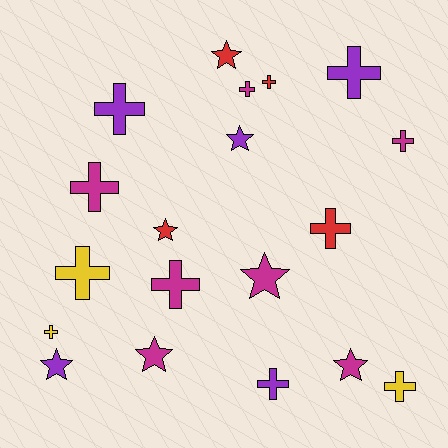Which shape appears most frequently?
Cross, with 12 objects.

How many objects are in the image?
There are 19 objects.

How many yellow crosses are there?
There are 3 yellow crosses.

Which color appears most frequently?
Magenta, with 7 objects.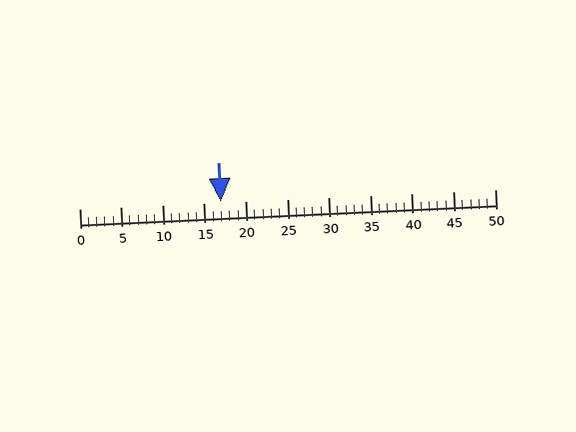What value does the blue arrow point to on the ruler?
The blue arrow points to approximately 17.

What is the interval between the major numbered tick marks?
The major tick marks are spaced 5 units apart.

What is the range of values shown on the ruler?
The ruler shows values from 0 to 50.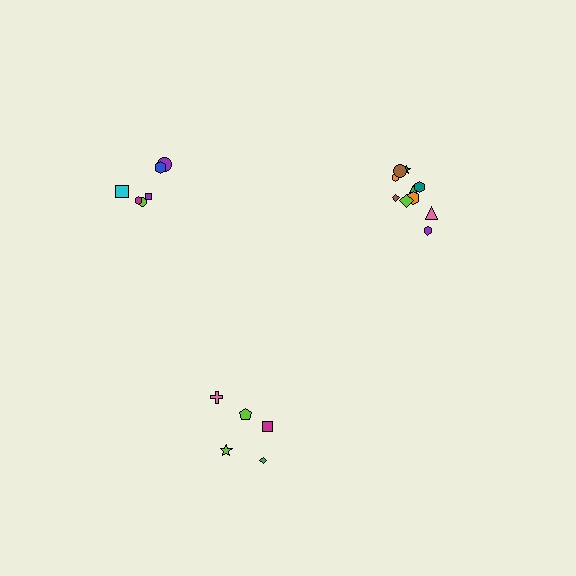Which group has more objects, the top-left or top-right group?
The top-right group.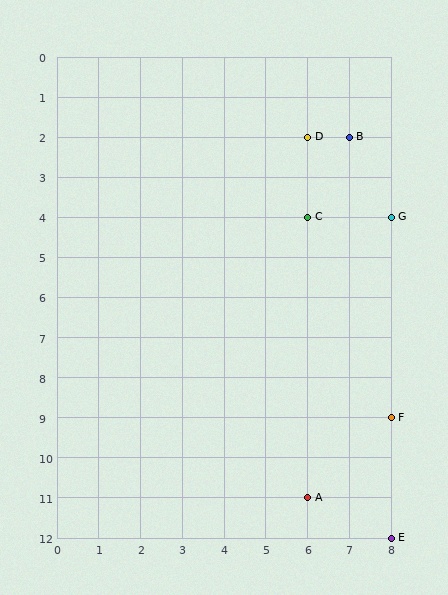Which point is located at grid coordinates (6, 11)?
Point A is at (6, 11).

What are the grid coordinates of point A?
Point A is at grid coordinates (6, 11).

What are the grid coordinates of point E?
Point E is at grid coordinates (8, 12).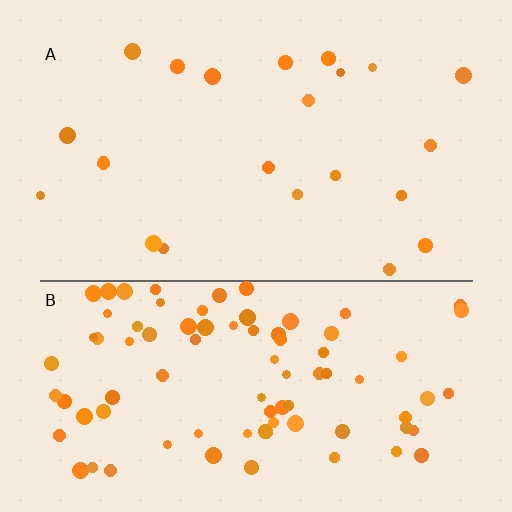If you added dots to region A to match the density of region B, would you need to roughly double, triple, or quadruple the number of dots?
Approximately quadruple.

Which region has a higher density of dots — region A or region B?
B (the bottom).